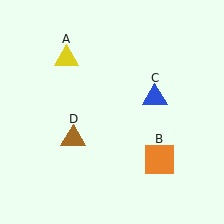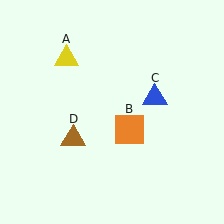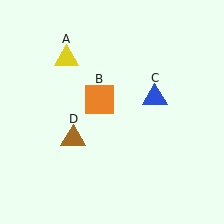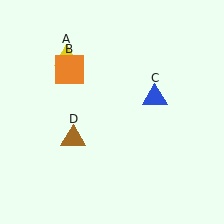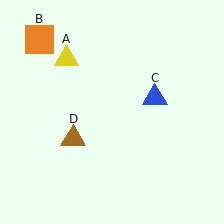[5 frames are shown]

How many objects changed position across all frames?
1 object changed position: orange square (object B).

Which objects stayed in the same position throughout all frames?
Yellow triangle (object A) and blue triangle (object C) and brown triangle (object D) remained stationary.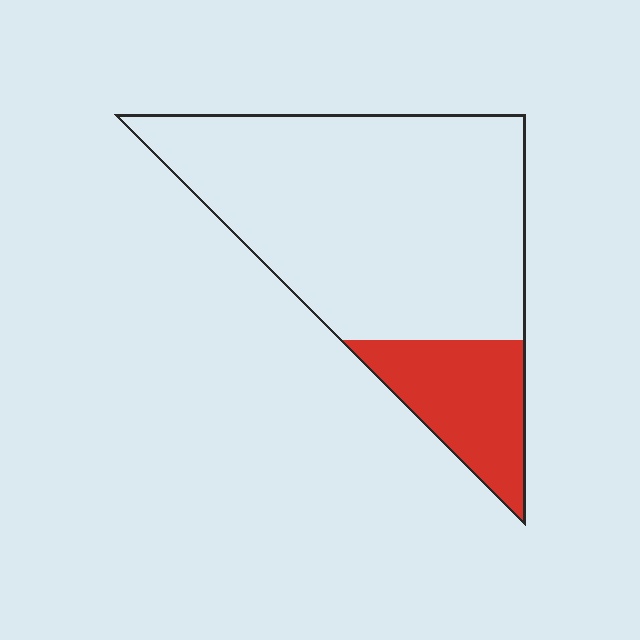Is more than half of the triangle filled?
No.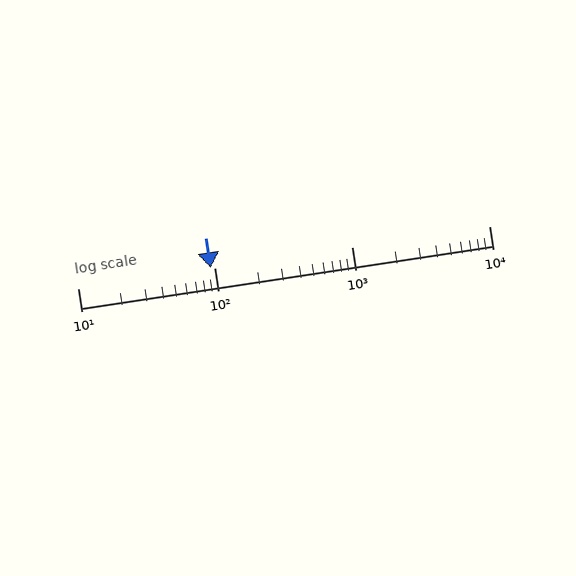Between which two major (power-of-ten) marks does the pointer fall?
The pointer is between 10 and 100.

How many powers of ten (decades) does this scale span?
The scale spans 3 decades, from 10 to 10000.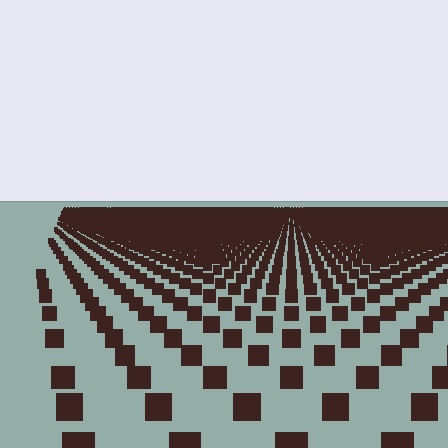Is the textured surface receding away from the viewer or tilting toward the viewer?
The surface is receding away from the viewer. Texture elements get smaller and denser toward the top.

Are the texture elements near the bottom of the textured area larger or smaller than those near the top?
Larger. Near the bottom, elements are closer to the viewer and appear at a bigger on-screen size.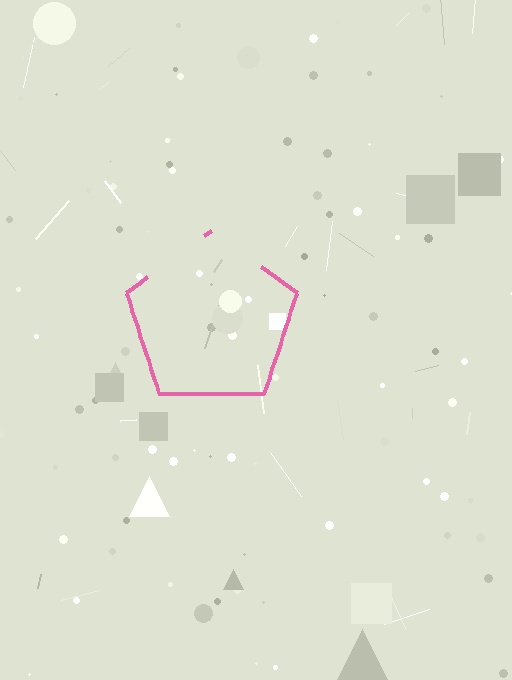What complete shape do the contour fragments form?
The contour fragments form a pentagon.